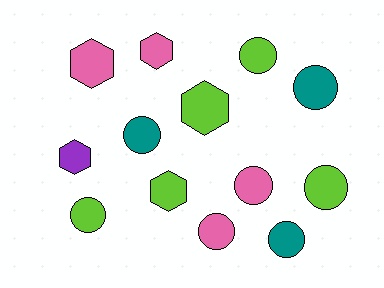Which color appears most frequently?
Lime, with 5 objects.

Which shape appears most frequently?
Circle, with 8 objects.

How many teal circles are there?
There are 3 teal circles.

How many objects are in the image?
There are 13 objects.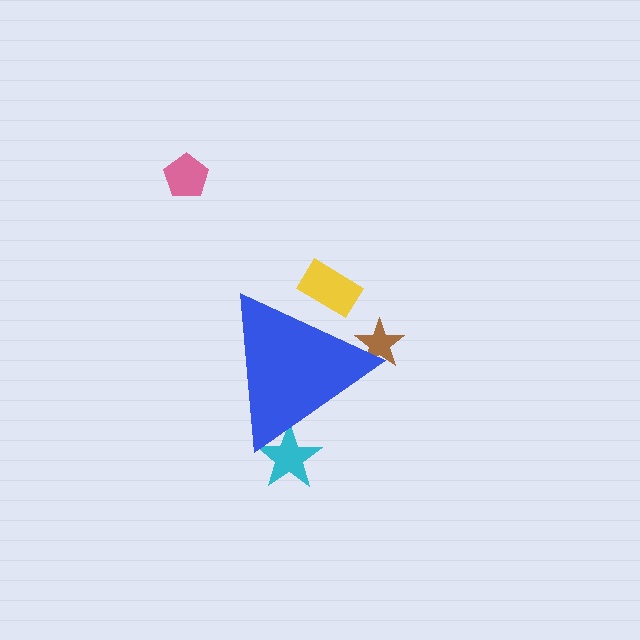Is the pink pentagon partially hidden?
No, the pink pentagon is fully visible.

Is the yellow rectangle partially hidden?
Yes, the yellow rectangle is partially hidden behind the blue triangle.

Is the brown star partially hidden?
Yes, the brown star is partially hidden behind the blue triangle.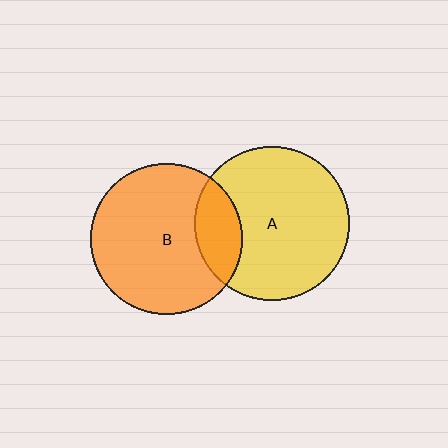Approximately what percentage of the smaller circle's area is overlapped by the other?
Approximately 20%.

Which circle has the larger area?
Circle A (yellow).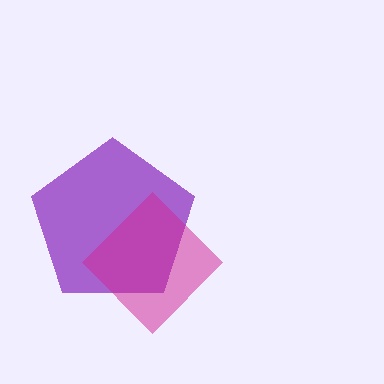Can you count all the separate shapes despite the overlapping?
Yes, there are 2 separate shapes.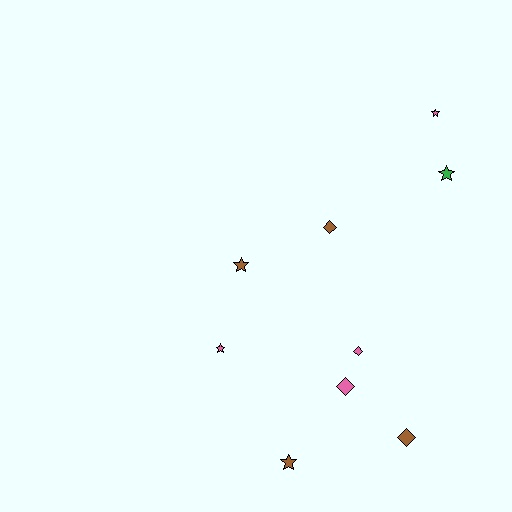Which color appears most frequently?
Pink, with 4 objects.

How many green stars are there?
There is 1 green star.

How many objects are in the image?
There are 9 objects.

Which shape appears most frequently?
Star, with 5 objects.